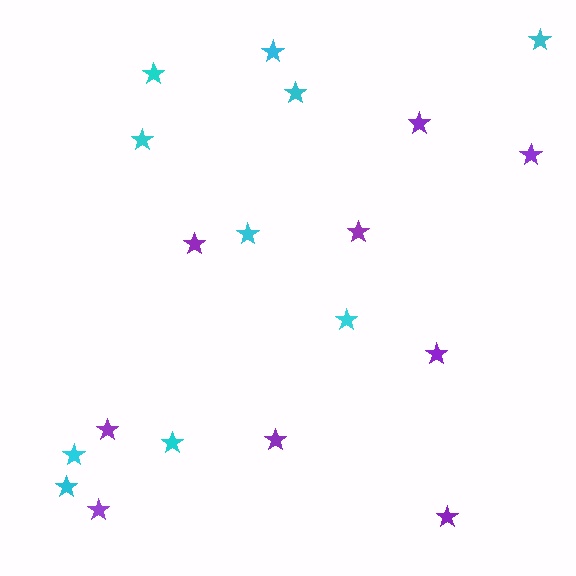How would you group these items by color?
There are 2 groups: one group of purple stars (9) and one group of cyan stars (10).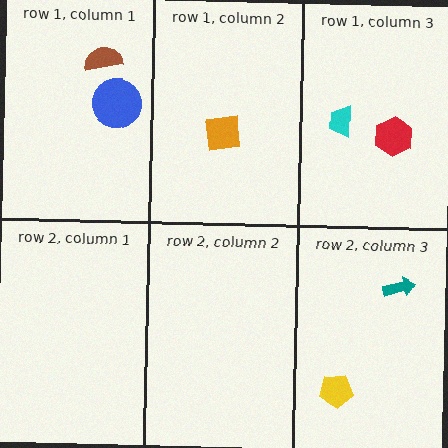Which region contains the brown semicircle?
The row 1, column 1 region.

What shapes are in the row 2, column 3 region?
The yellow pentagon, the teal arrow.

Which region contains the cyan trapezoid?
The row 1, column 3 region.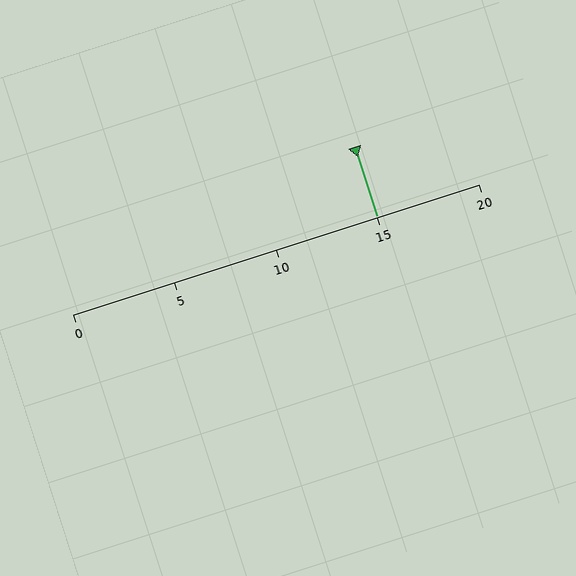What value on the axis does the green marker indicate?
The marker indicates approximately 15.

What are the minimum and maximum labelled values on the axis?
The axis runs from 0 to 20.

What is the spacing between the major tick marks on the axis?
The major ticks are spaced 5 apart.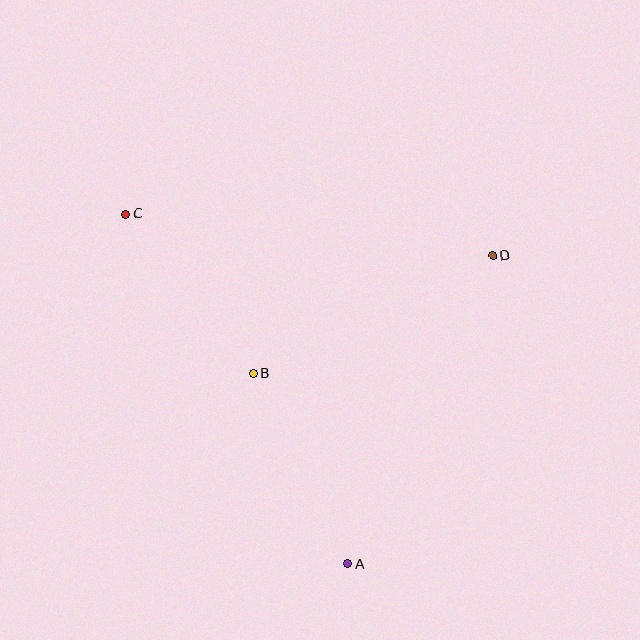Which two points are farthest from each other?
Points A and C are farthest from each other.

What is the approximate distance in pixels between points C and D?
The distance between C and D is approximately 369 pixels.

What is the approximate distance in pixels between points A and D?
The distance between A and D is approximately 341 pixels.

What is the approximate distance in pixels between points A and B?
The distance between A and B is approximately 212 pixels.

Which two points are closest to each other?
Points B and C are closest to each other.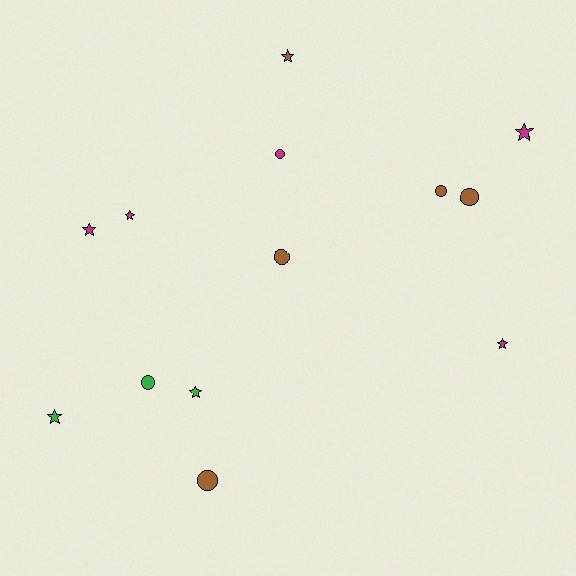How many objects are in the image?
There are 13 objects.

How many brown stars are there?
There is 1 brown star.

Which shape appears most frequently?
Star, with 7 objects.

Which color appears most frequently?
Brown, with 5 objects.